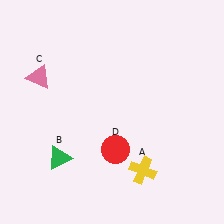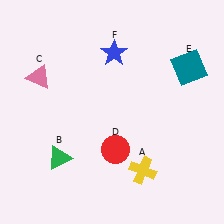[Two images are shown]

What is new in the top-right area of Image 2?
A teal square (E) was added in the top-right area of Image 2.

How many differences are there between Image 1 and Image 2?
There are 2 differences between the two images.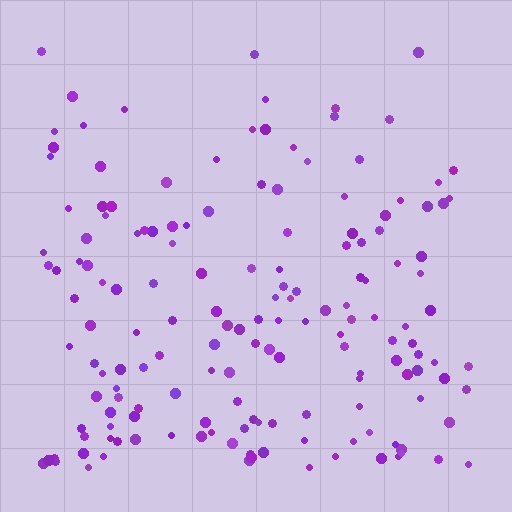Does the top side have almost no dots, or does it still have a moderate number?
Still a moderate number, just noticeably fewer than the bottom.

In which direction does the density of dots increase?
From top to bottom, with the bottom side densest.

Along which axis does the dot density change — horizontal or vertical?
Vertical.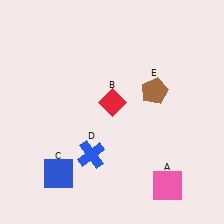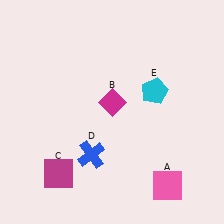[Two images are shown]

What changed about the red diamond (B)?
In Image 1, B is red. In Image 2, it changed to magenta.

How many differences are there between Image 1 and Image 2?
There are 3 differences between the two images.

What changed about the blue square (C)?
In Image 1, C is blue. In Image 2, it changed to magenta.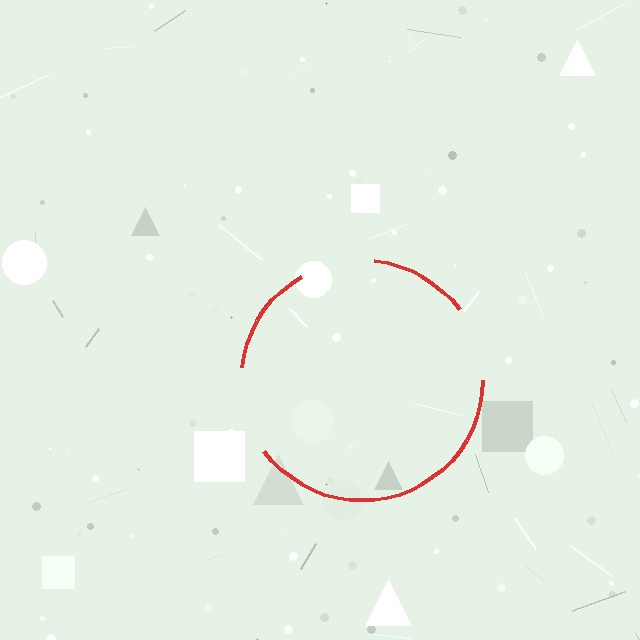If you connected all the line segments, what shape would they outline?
They would outline a circle.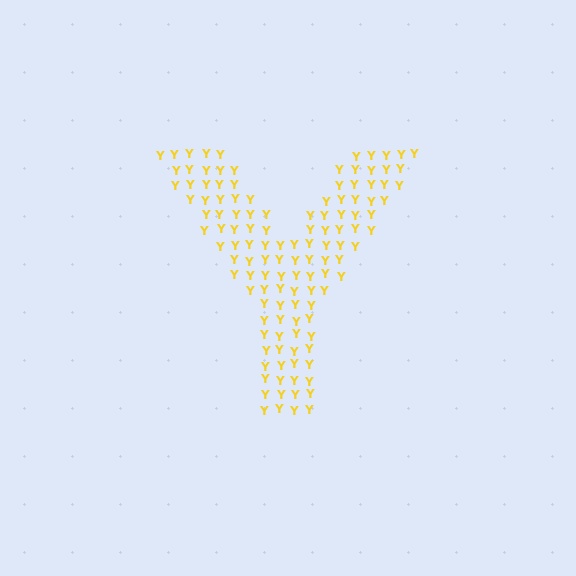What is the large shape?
The large shape is the letter Y.